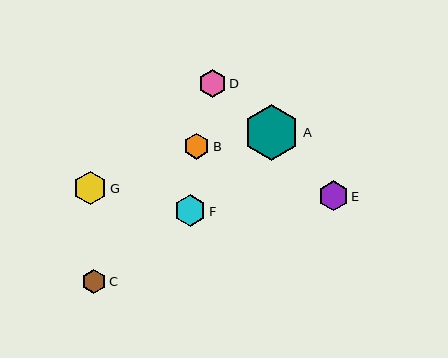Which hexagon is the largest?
Hexagon A is the largest with a size of approximately 56 pixels.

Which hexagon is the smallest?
Hexagon C is the smallest with a size of approximately 24 pixels.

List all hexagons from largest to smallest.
From largest to smallest: A, G, F, E, D, B, C.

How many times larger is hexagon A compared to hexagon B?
Hexagon A is approximately 2.2 times the size of hexagon B.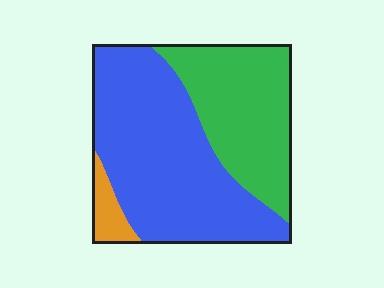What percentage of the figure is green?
Green covers 36% of the figure.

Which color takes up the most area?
Blue, at roughly 60%.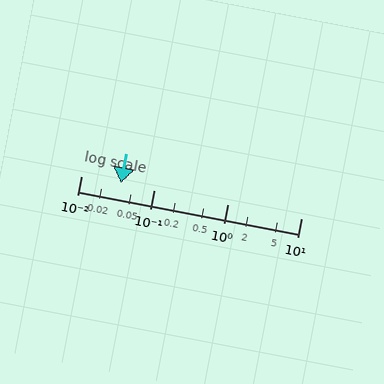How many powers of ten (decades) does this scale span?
The scale spans 3 decades, from 0.01 to 10.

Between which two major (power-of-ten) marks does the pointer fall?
The pointer is between 0.01 and 0.1.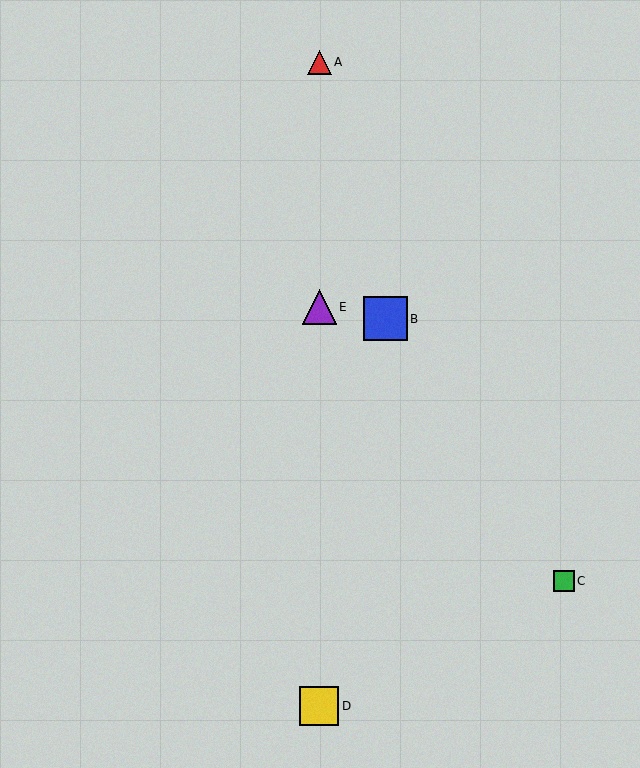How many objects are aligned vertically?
3 objects (A, D, E) are aligned vertically.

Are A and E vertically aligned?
Yes, both are at x≈319.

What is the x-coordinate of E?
Object E is at x≈319.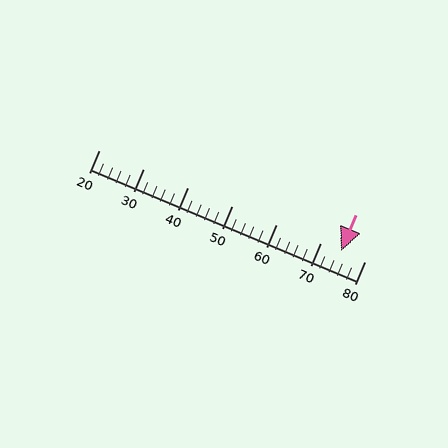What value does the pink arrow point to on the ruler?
The pink arrow points to approximately 75.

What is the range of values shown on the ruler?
The ruler shows values from 20 to 80.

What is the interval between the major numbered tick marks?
The major tick marks are spaced 10 units apart.